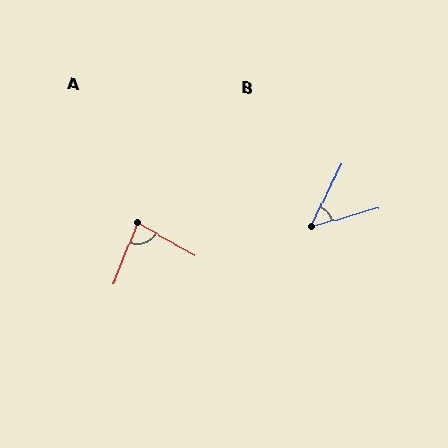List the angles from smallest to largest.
B (49°), A (83°).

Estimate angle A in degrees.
Approximately 83 degrees.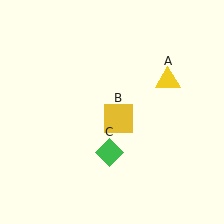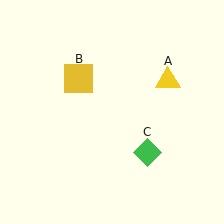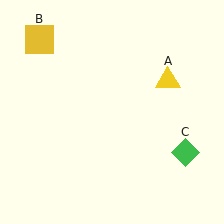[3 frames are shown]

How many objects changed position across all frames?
2 objects changed position: yellow square (object B), green diamond (object C).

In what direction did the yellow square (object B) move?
The yellow square (object B) moved up and to the left.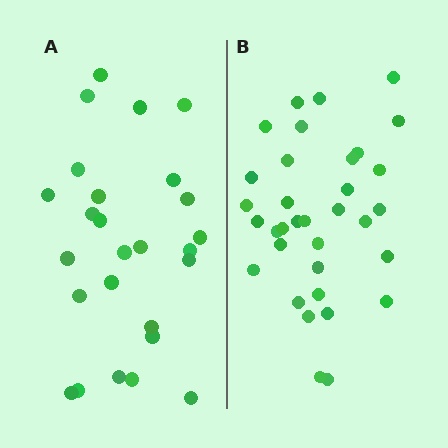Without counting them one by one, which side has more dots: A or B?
Region B (the right region) has more dots.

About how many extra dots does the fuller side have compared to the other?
Region B has roughly 8 or so more dots than region A.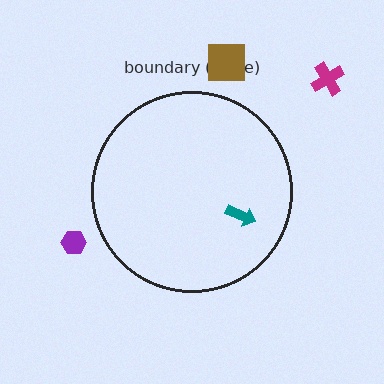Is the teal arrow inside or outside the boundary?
Inside.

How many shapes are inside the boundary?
1 inside, 3 outside.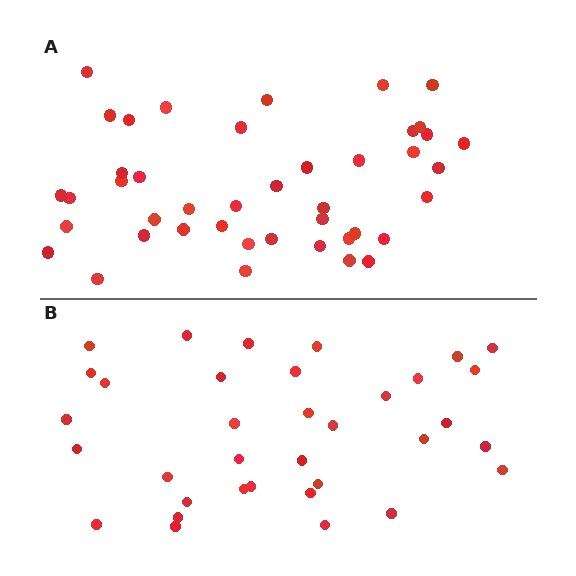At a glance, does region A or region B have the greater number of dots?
Region A (the top region) has more dots.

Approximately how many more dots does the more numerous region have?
Region A has roughly 8 or so more dots than region B.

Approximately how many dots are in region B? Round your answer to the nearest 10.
About 40 dots. (The exact count is 35, which rounds to 40.)